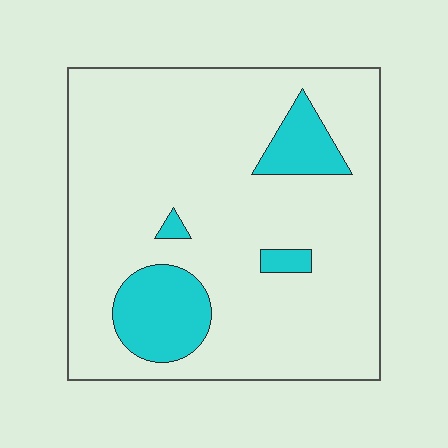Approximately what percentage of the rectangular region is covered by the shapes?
Approximately 15%.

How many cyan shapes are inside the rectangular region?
4.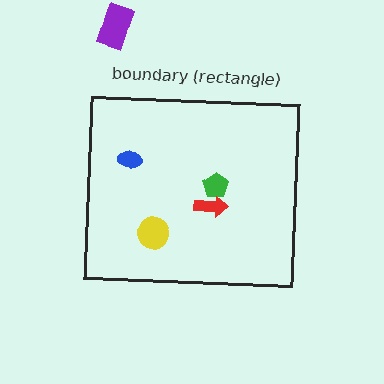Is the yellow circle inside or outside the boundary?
Inside.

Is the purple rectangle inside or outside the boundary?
Outside.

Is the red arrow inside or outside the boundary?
Inside.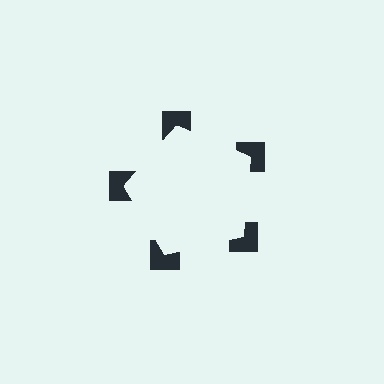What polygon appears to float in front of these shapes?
An illusory pentagon — its edges are inferred from the aligned wedge cuts in the notched squares, not physically drawn.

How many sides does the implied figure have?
5 sides.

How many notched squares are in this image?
There are 5 — one at each vertex of the illusory pentagon.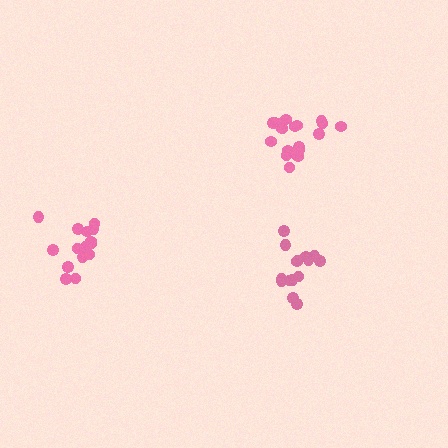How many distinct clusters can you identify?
There are 3 distinct clusters.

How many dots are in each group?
Group 1: 19 dots, Group 2: 15 dots, Group 3: 15 dots (49 total).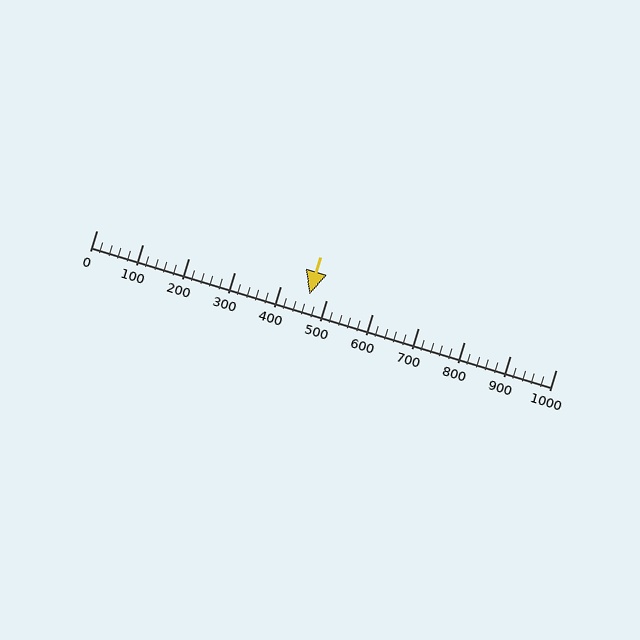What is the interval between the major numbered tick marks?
The major tick marks are spaced 100 units apart.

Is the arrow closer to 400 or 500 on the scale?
The arrow is closer to 500.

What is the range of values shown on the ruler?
The ruler shows values from 0 to 1000.